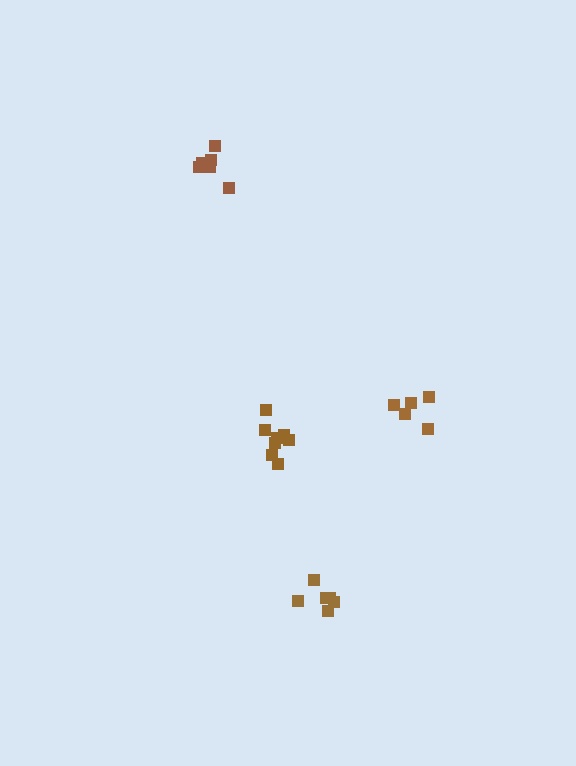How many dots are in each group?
Group 1: 5 dots, Group 2: 6 dots, Group 3: 8 dots, Group 4: 6 dots (25 total).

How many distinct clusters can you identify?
There are 4 distinct clusters.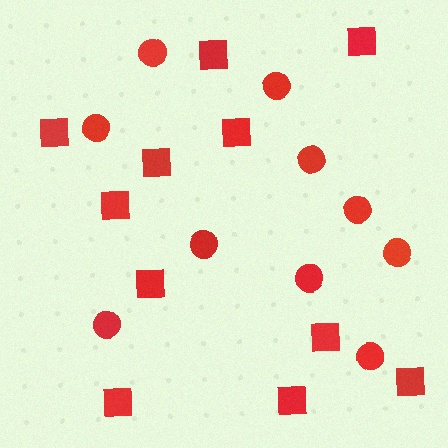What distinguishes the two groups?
There are 2 groups: one group of circles (10) and one group of squares (11).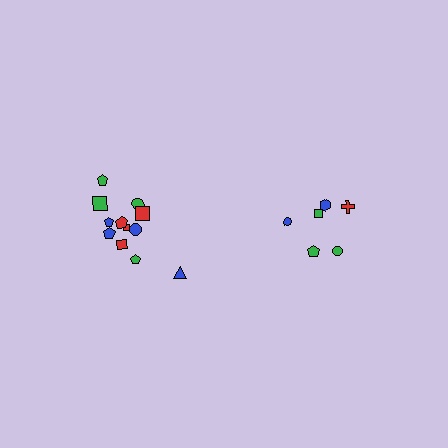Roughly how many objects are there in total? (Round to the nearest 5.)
Roughly 20 objects in total.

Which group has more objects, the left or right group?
The left group.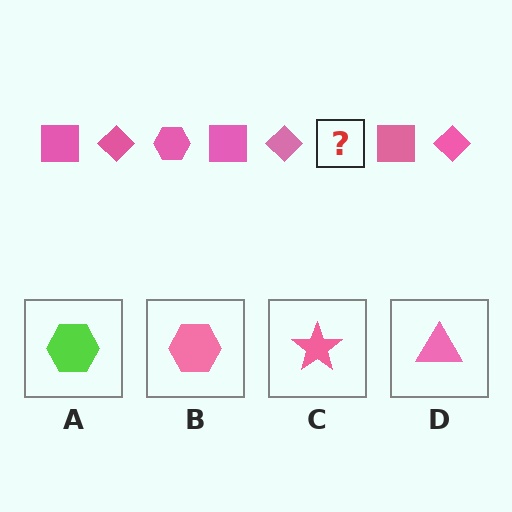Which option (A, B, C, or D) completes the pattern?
B.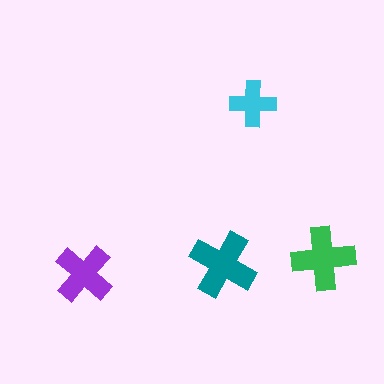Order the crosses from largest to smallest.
the teal one, the green one, the purple one, the cyan one.